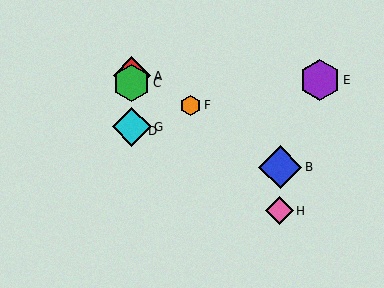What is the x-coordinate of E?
Object E is at x≈320.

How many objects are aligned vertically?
4 objects (A, C, D, G) are aligned vertically.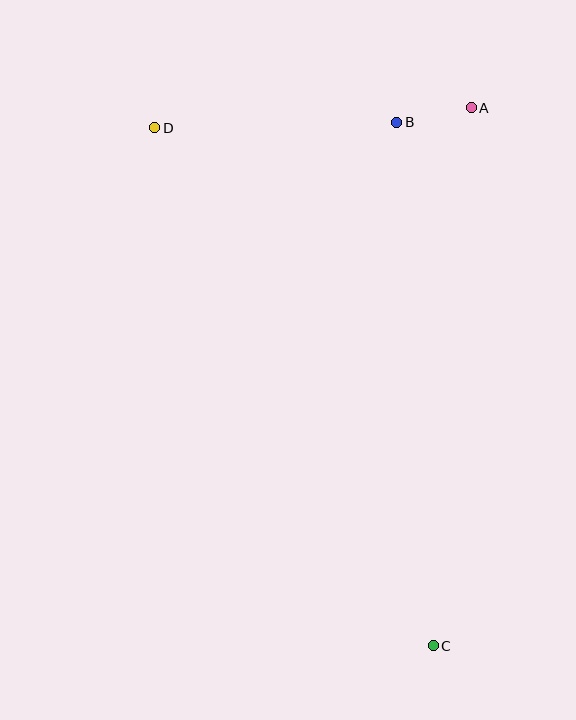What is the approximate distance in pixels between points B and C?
The distance between B and C is approximately 524 pixels.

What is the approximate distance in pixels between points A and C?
The distance between A and C is approximately 539 pixels.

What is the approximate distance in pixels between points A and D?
The distance between A and D is approximately 317 pixels.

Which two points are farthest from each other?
Points C and D are farthest from each other.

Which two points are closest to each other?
Points A and B are closest to each other.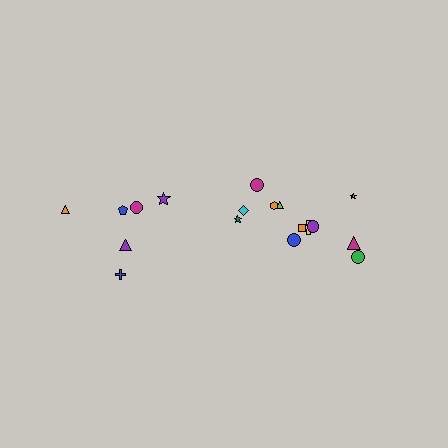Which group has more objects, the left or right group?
The right group.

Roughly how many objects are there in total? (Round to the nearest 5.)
Roughly 20 objects in total.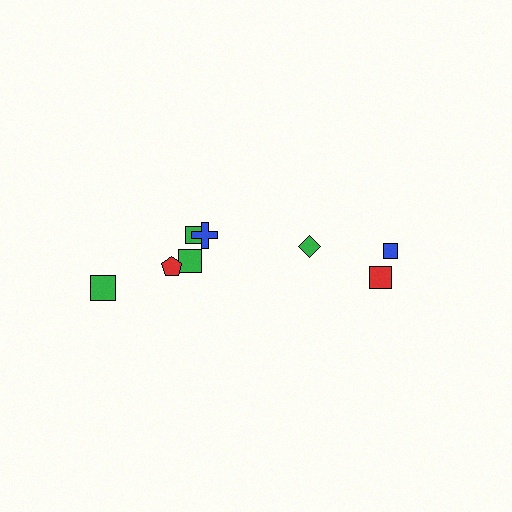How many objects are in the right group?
There are 3 objects.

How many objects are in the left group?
There are 5 objects.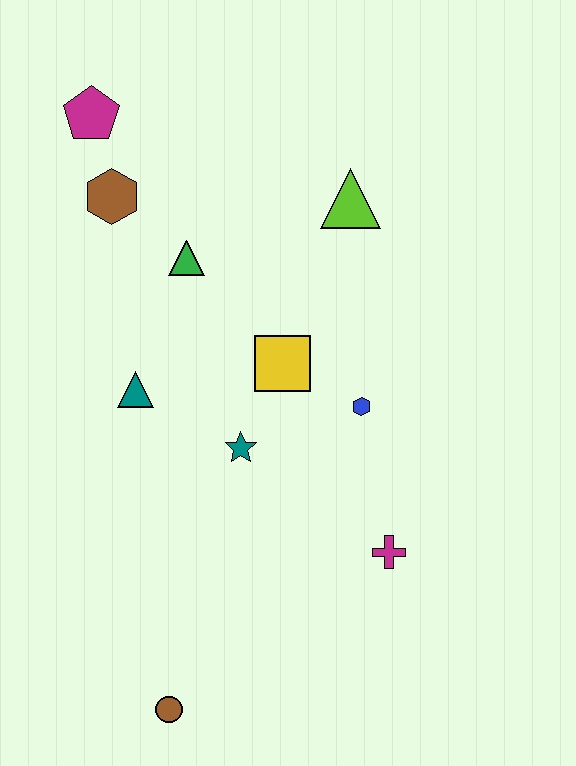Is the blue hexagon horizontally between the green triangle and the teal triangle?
No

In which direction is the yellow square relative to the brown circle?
The yellow square is above the brown circle.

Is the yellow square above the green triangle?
No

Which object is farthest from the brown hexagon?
The brown circle is farthest from the brown hexagon.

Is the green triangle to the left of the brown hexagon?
No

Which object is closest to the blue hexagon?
The yellow square is closest to the blue hexagon.